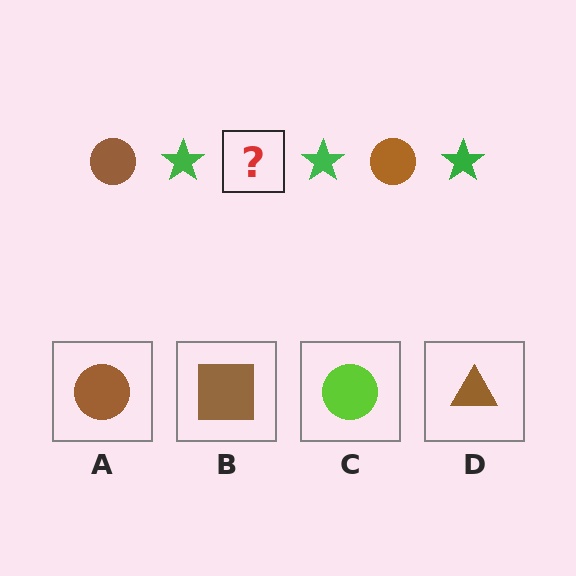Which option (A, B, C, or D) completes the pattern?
A.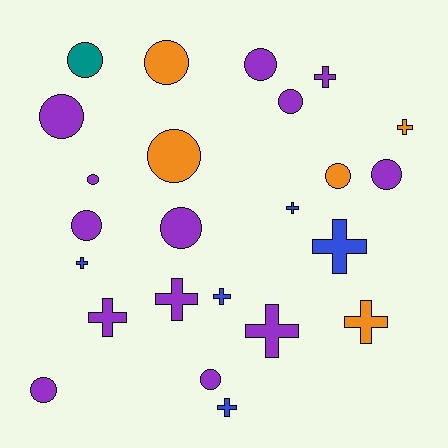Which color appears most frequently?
Purple, with 13 objects.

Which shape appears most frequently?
Circle, with 13 objects.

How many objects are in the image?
There are 24 objects.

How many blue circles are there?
There are no blue circles.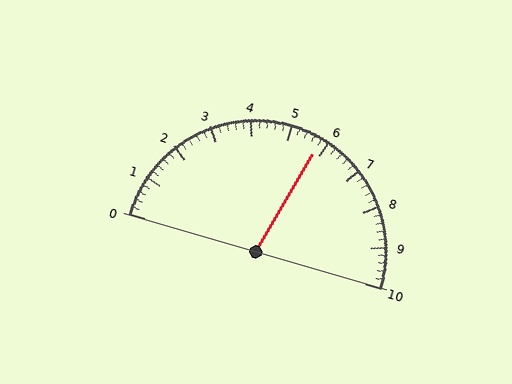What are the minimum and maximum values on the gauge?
The gauge ranges from 0 to 10.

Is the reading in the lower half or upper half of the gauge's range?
The reading is in the upper half of the range (0 to 10).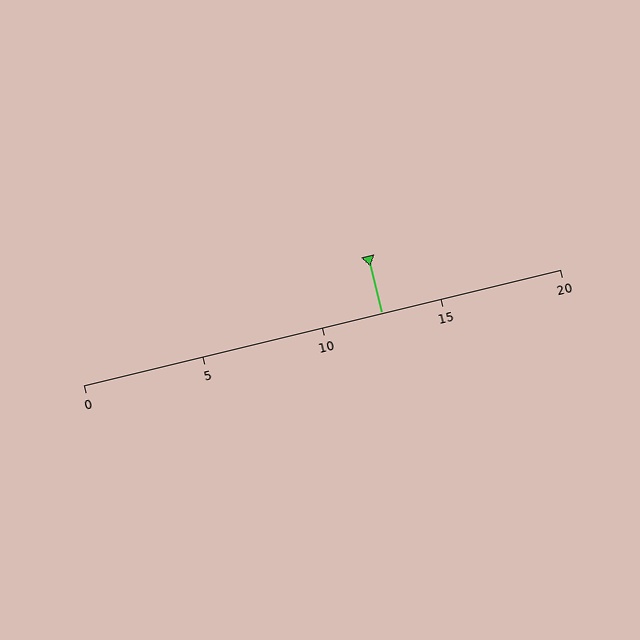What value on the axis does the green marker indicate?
The marker indicates approximately 12.5.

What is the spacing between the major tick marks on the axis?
The major ticks are spaced 5 apart.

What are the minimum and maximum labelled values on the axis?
The axis runs from 0 to 20.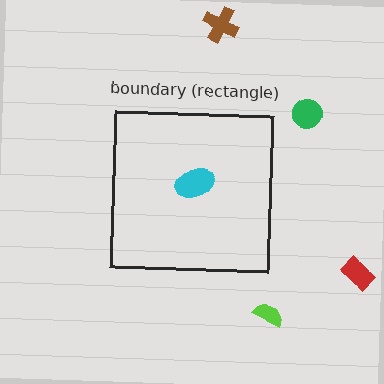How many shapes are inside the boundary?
1 inside, 4 outside.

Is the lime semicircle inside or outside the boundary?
Outside.